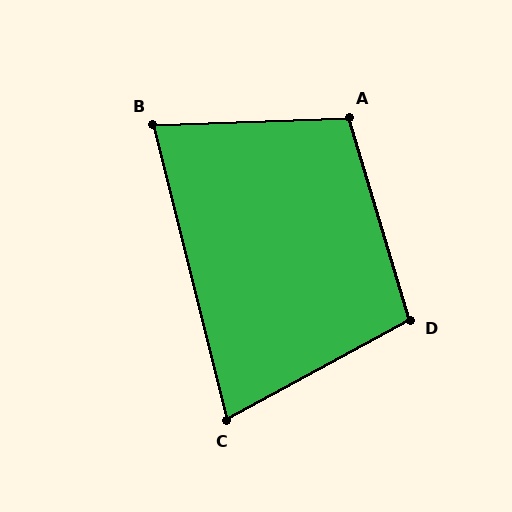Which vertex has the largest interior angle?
A, at approximately 105 degrees.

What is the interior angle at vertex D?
Approximately 102 degrees (obtuse).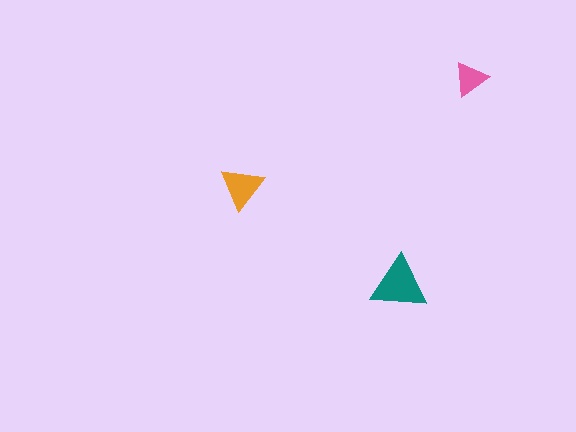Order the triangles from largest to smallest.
the teal one, the orange one, the pink one.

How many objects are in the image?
There are 3 objects in the image.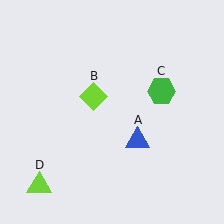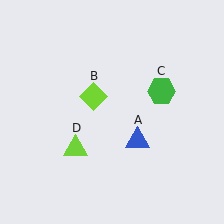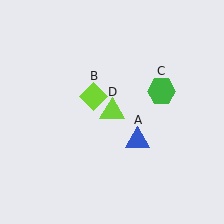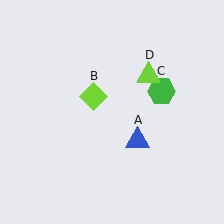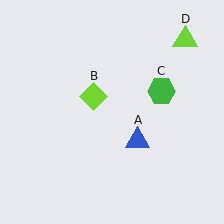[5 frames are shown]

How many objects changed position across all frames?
1 object changed position: lime triangle (object D).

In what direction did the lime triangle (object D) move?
The lime triangle (object D) moved up and to the right.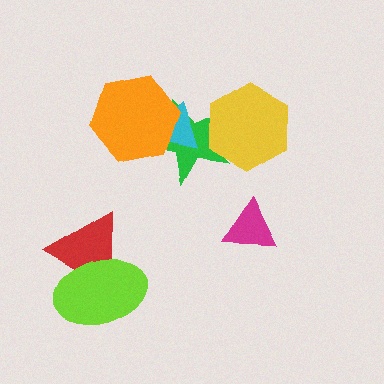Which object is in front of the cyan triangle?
The orange hexagon is in front of the cyan triangle.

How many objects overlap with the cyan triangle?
2 objects overlap with the cyan triangle.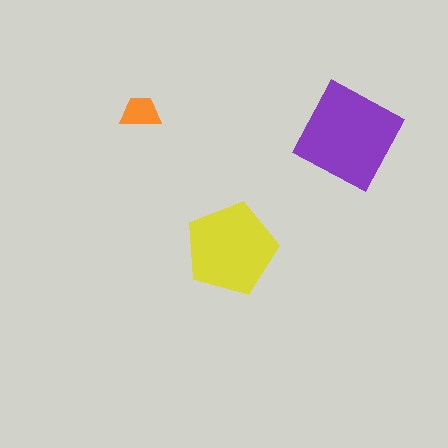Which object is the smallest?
The orange trapezoid.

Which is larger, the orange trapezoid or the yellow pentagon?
The yellow pentagon.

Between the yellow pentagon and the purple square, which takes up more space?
The purple square.